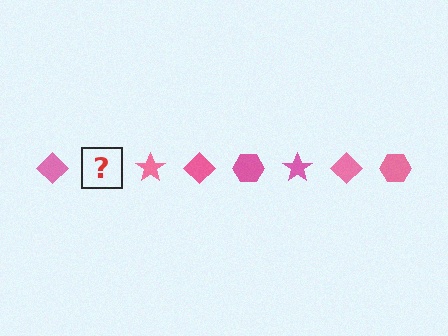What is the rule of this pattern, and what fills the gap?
The rule is that the pattern cycles through diamond, hexagon, star shapes in pink. The gap should be filled with a pink hexagon.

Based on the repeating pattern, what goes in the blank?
The blank should be a pink hexagon.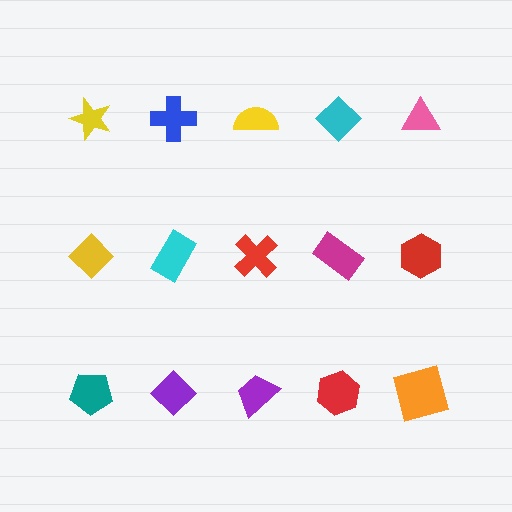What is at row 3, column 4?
A red hexagon.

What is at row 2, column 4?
A magenta rectangle.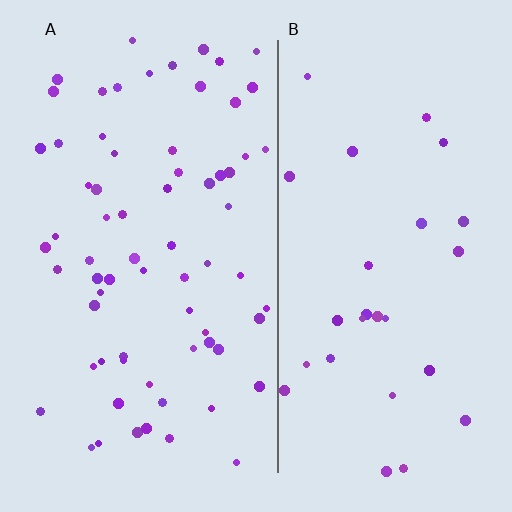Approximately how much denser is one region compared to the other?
Approximately 2.5× — region A over region B.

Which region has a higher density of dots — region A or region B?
A (the left).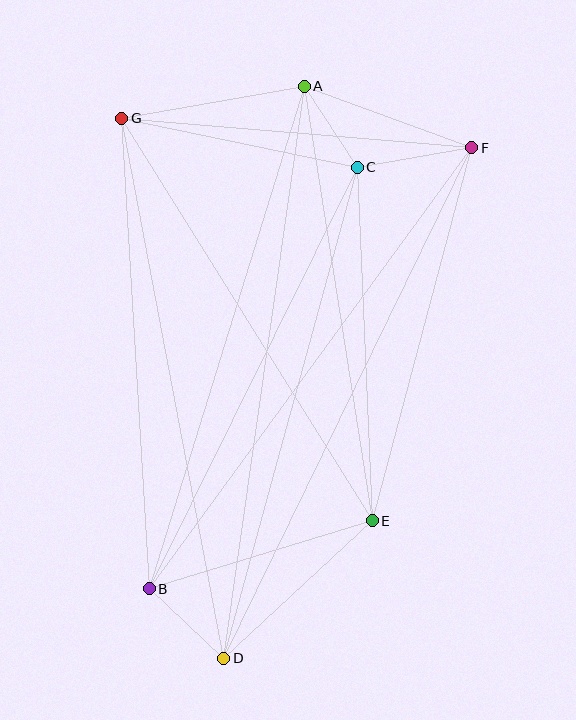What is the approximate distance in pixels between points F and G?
The distance between F and G is approximately 352 pixels.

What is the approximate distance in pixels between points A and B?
The distance between A and B is approximately 526 pixels.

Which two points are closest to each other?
Points A and C are closest to each other.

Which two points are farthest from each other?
Points A and D are farthest from each other.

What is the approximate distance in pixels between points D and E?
The distance between D and E is approximately 203 pixels.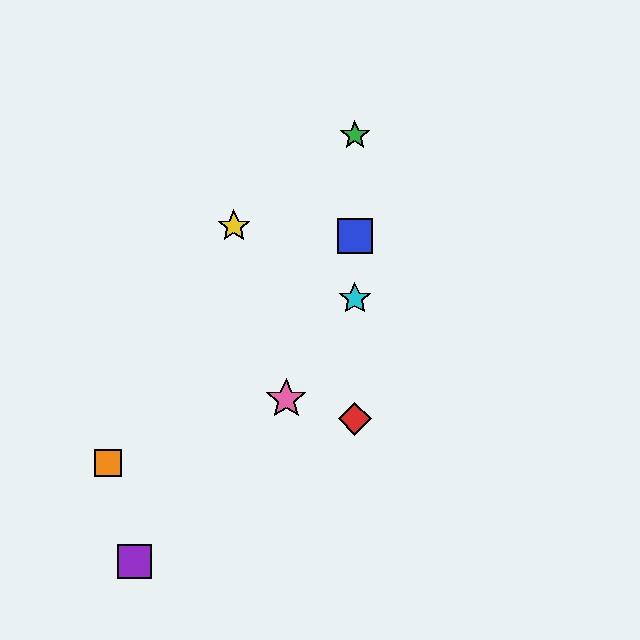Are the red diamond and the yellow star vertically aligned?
No, the red diamond is at x≈355 and the yellow star is at x≈234.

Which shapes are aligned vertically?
The red diamond, the blue square, the green star, the cyan star are aligned vertically.